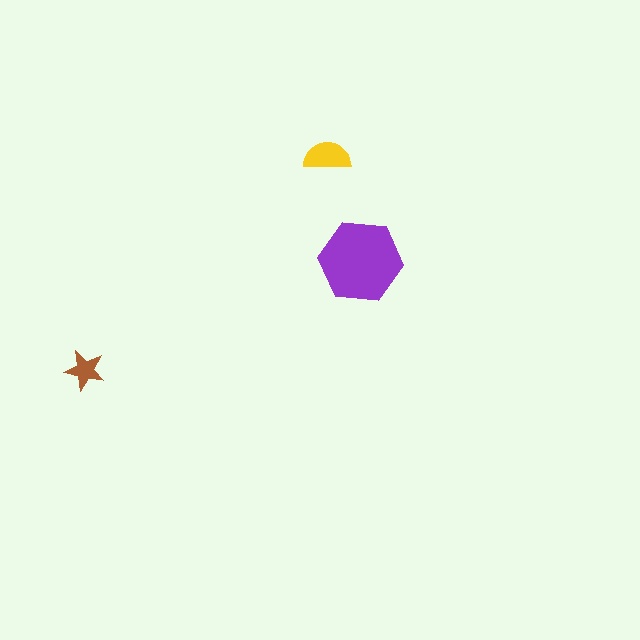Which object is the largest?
The purple hexagon.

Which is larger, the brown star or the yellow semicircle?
The yellow semicircle.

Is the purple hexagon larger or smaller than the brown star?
Larger.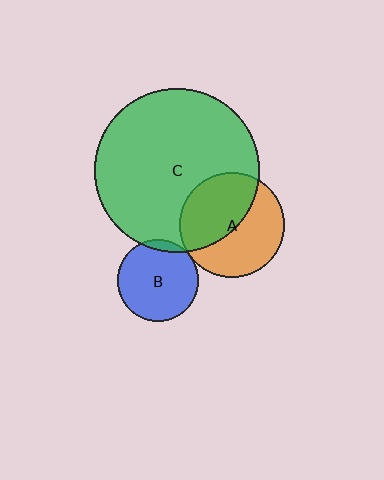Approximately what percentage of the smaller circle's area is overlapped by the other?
Approximately 50%.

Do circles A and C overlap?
Yes.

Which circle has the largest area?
Circle C (green).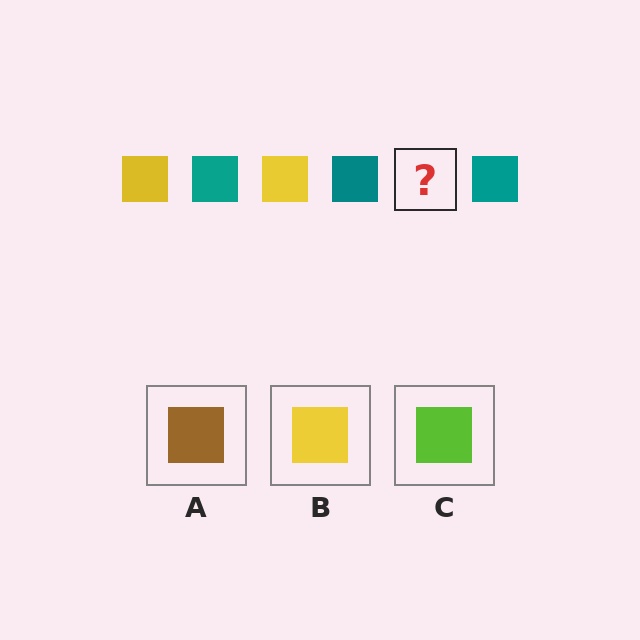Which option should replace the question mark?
Option B.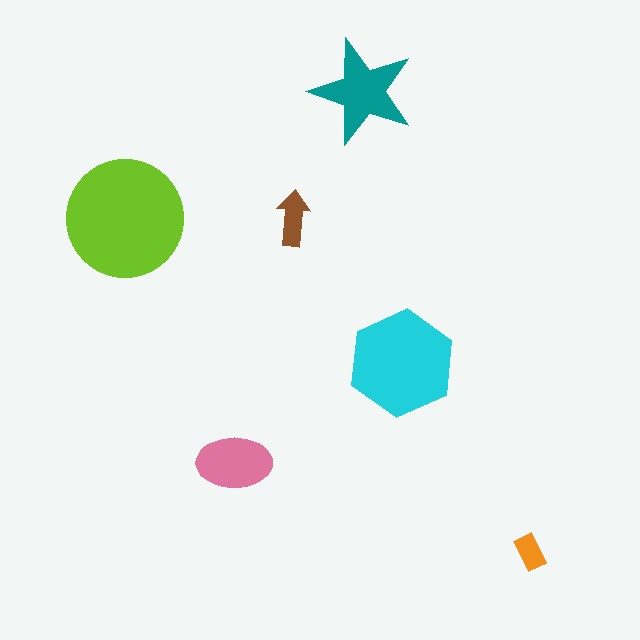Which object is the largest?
The lime circle.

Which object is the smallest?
The orange rectangle.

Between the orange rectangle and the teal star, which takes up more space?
The teal star.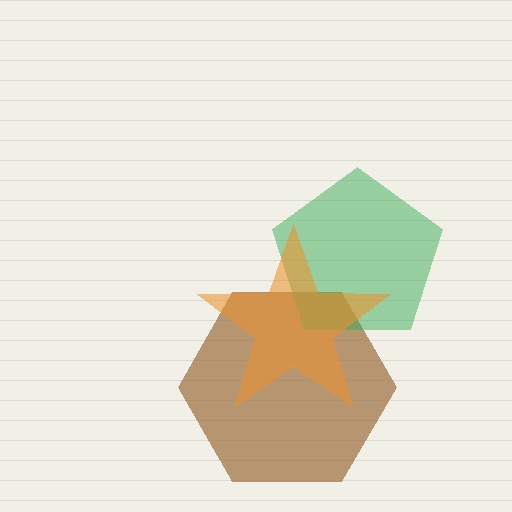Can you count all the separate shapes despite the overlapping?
Yes, there are 3 separate shapes.